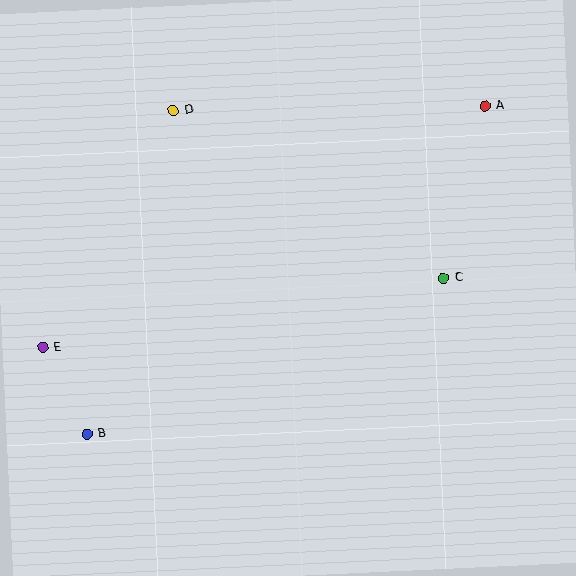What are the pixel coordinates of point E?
Point E is at (43, 347).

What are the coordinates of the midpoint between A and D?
The midpoint between A and D is at (329, 108).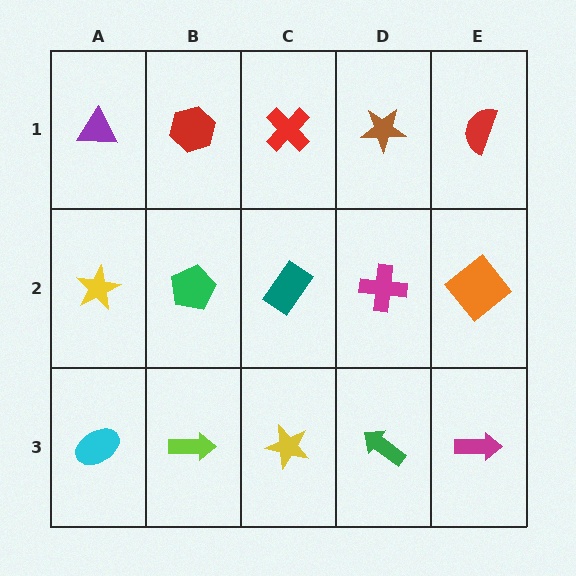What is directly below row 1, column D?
A magenta cross.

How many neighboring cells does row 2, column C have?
4.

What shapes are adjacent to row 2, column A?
A purple triangle (row 1, column A), a cyan ellipse (row 3, column A), a green pentagon (row 2, column B).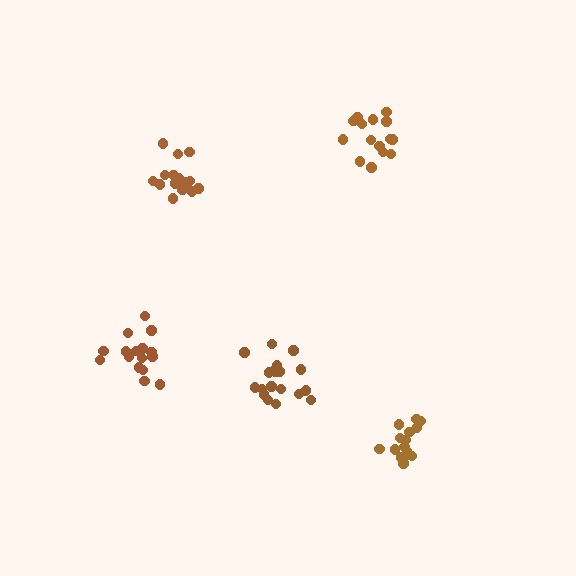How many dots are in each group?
Group 1: 17 dots, Group 2: 16 dots, Group 3: 15 dots, Group 4: 16 dots, Group 5: 19 dots (83 total).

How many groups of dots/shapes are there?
There are 5 groups.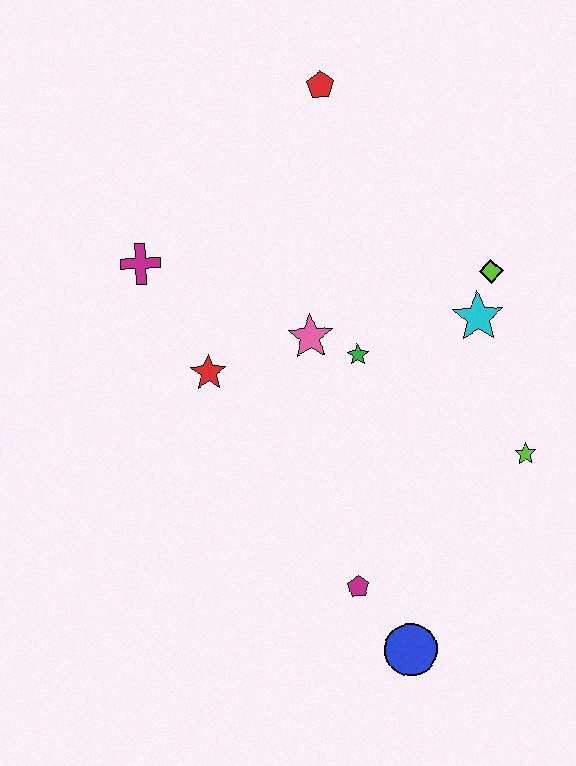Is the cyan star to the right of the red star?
Yes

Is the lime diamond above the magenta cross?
No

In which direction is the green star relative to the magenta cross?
The green star is to the right of the magenta cross.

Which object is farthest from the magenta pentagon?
The red pentagon is farthest from the magenta pentagon.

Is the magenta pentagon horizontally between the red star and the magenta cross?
No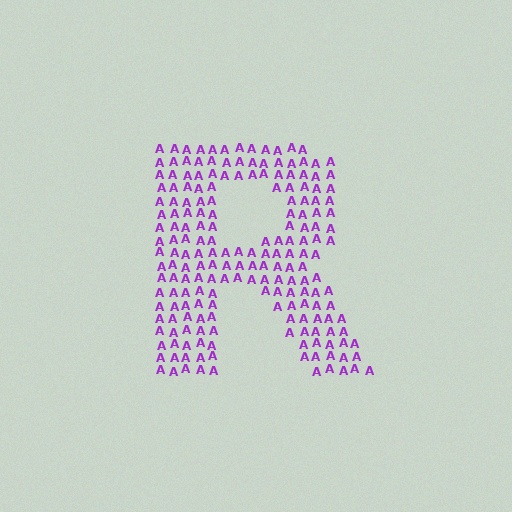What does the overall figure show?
The overall figure shows the letter R.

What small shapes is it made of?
It is made of small letter A's.